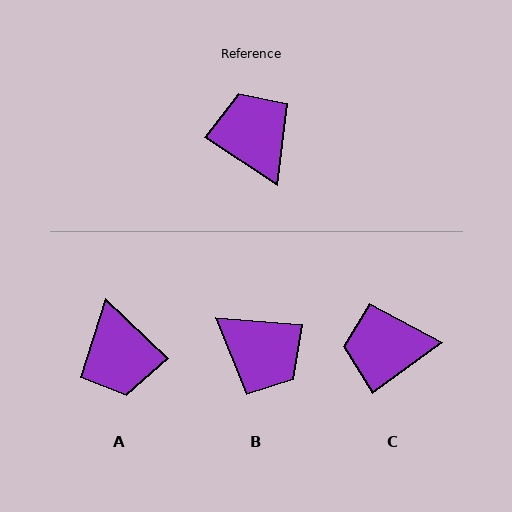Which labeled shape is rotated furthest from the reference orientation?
A, about 169 degrees away.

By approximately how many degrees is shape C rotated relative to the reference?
Approximately 70 degrees counter-clockwise.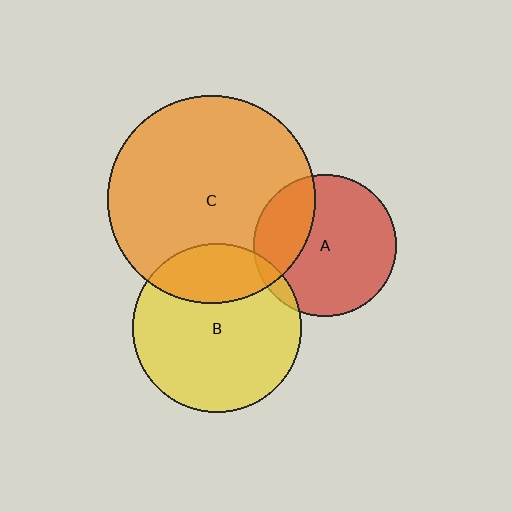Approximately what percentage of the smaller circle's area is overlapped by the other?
Approximately 30%.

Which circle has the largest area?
Circle C (orange).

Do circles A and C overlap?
Yes.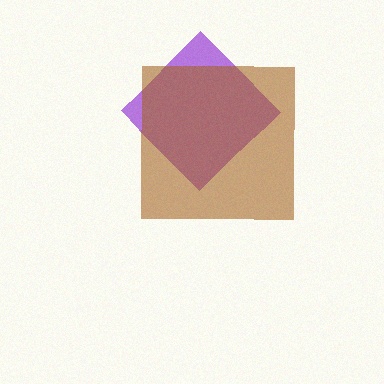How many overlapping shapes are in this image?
There are 2 overlapping shapes in the image.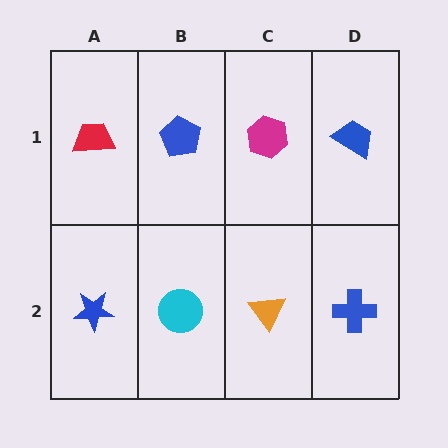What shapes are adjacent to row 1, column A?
A blue star (row 2, column A), a blue pentagon (row 1, column B).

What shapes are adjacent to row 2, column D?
A blue trapezoid (row 1, column D), an orange triangle (row 2, column C).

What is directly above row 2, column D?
A blue trapezoid.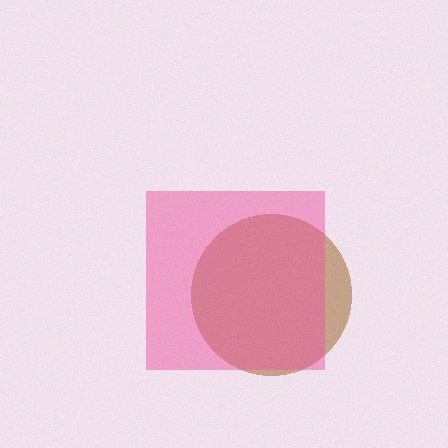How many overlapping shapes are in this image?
There are 2 overlapping shapes in the image.